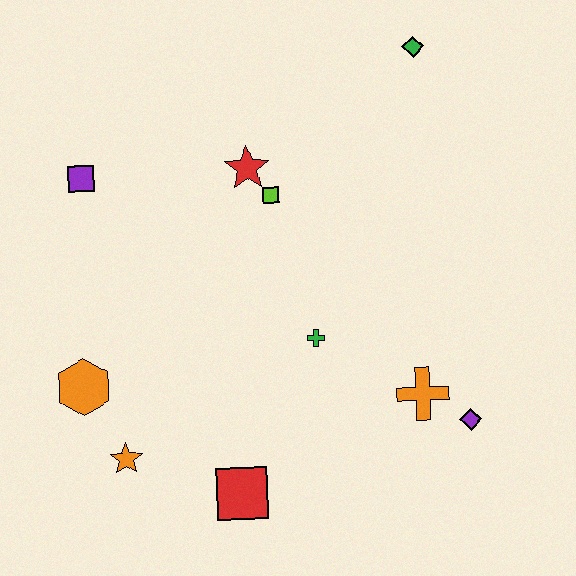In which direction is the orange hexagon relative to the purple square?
The orange hexagon is below the purple square.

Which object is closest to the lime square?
The red star is closest to the lime square.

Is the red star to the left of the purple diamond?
Yes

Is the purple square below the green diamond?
Yes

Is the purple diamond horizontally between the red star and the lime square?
No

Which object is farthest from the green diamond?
The orange star is farthest from the green diamond.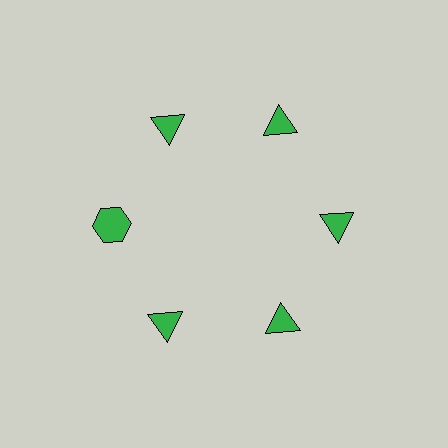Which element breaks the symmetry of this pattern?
The green hexagon at roughly the 9 o'clock position breaks the symmetry. All other shapes are green triangles.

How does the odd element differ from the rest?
It has a different shape: hexagon instead of triangle.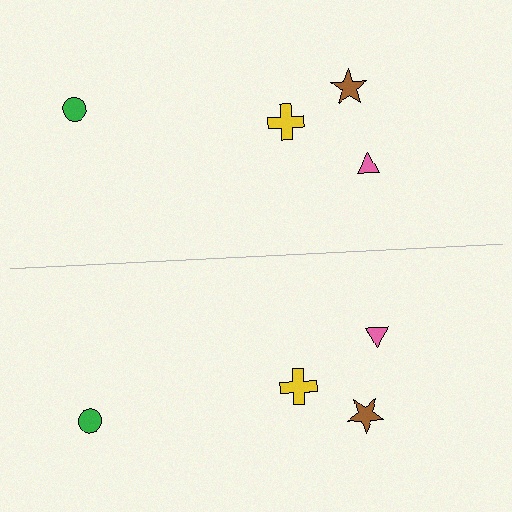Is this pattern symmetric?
Yes, this pattern has bilateral (reflection) symmetry.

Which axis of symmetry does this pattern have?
The pattern has a horizontal axis of symmetry running through the center of the image.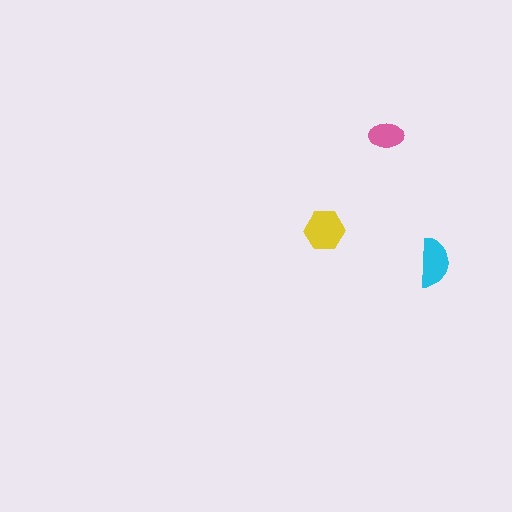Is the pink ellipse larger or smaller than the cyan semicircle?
Smaller.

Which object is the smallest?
The pink ellipse.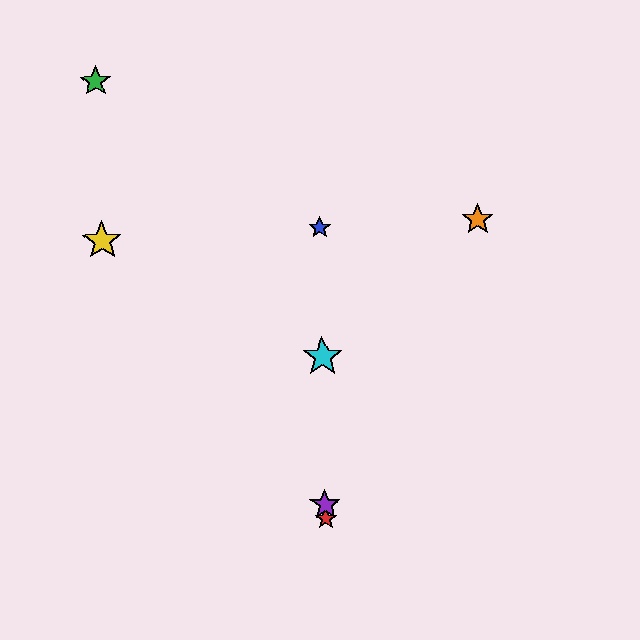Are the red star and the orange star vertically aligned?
No, the red star is at x≈326 and the orange star is at x≈478.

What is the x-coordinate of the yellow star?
The yellow star is at x≈102.